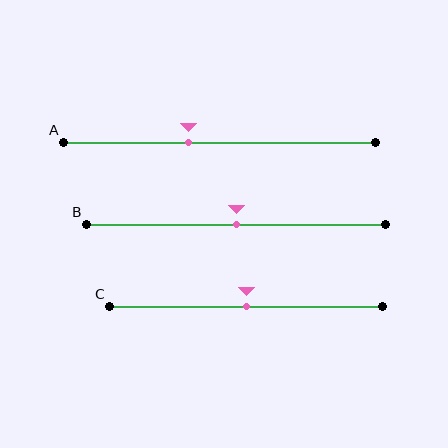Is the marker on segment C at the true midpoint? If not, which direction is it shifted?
Yes, the marker on segment C is at the true midpoint.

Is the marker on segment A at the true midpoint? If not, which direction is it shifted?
No, the marker on segment A is shifted to the left by about 10% of the segment length.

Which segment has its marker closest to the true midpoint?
Segment B has its marker closest to the true midpoint.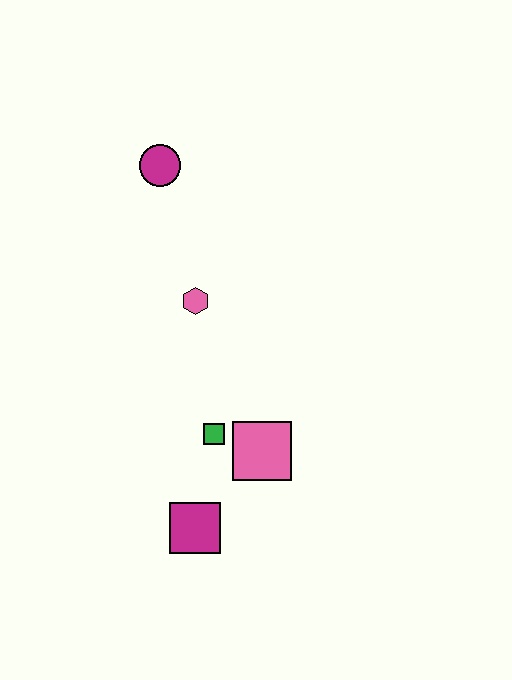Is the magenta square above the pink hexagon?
No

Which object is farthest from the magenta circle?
The magenta square is farthest from the magenta circle.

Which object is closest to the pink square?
The green square is closest to the pink square.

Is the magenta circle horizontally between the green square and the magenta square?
No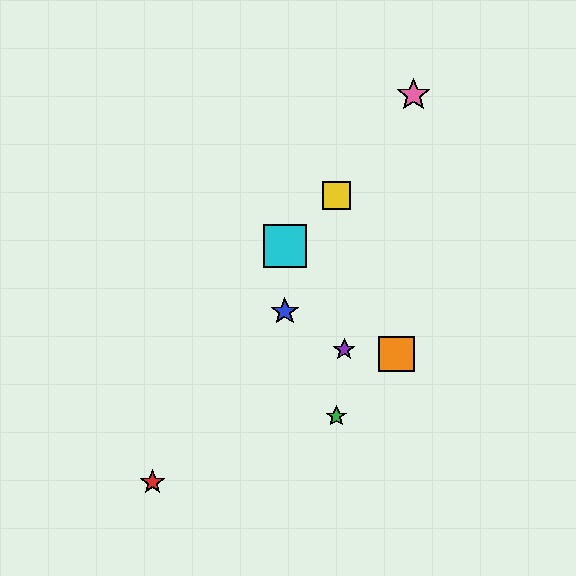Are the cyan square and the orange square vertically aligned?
No, the cyan square is at x≈285 and the orange square is at x≈396.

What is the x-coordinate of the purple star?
The purple star is at x≈344.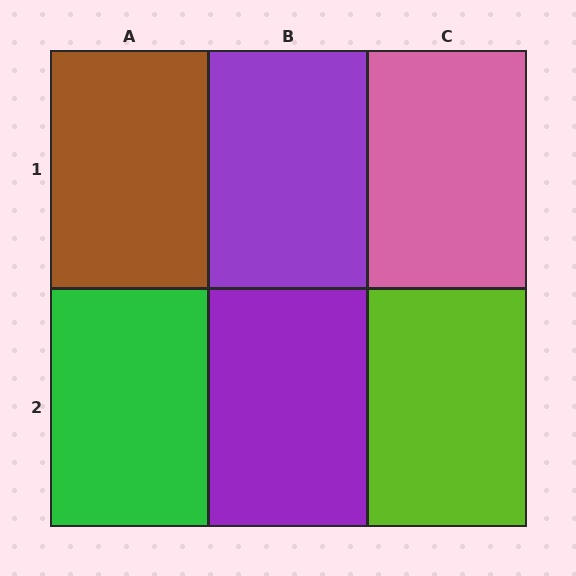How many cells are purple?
2 cells are purple.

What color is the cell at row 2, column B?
Purple.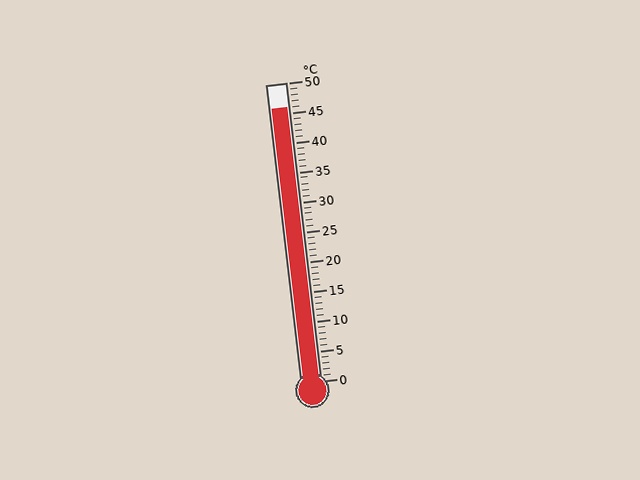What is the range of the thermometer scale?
The thermometer scale ranges from 0°C to 50°C.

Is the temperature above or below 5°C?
The temperature is above 5°C.